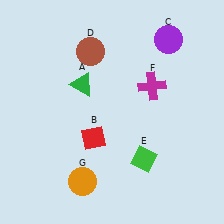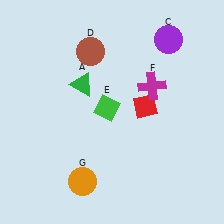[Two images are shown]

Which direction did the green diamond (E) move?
The green diamond (E) moved up.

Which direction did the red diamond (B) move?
The red diamond (B) moved right.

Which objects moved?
The objects that moved are: the red diamond (B), the green diamond (E).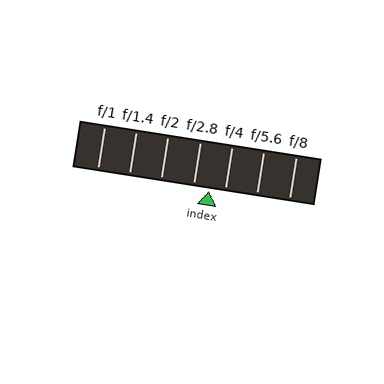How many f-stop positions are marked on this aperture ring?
There are 7 f-stop positions marked.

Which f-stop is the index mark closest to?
The index mark is closest to f/2.8.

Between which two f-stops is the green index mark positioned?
The index mark is between f/2.8 and f/4.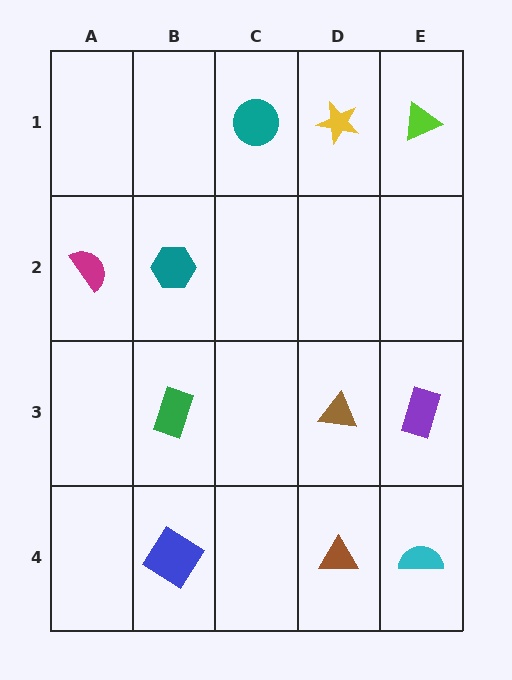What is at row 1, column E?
A lime triangle.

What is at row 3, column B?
A green rectangle.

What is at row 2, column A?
A magenta semicircle.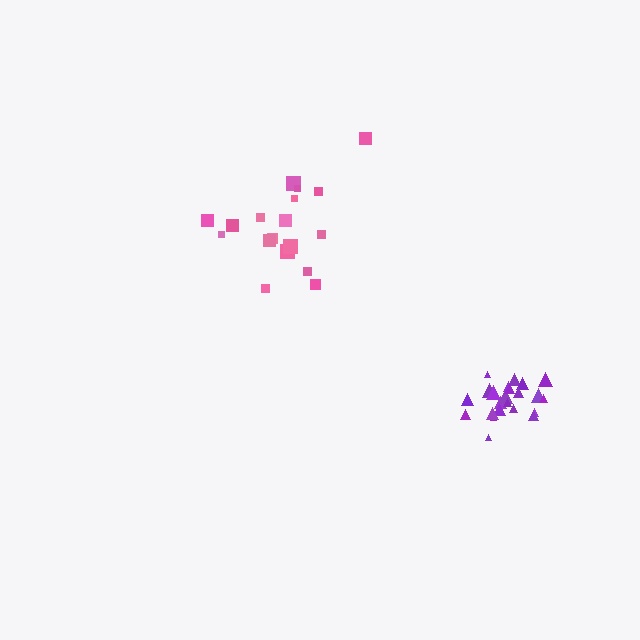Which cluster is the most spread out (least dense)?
Pink.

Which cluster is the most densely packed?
Purple.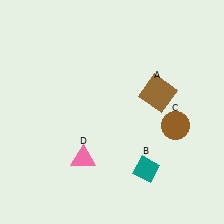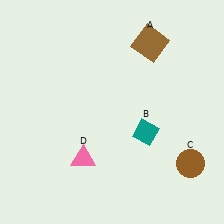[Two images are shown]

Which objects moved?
The objects that moved are: the brown square (A), the teal diamond (B), the brown circle (C).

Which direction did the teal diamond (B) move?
The teal diamond (B) moved up.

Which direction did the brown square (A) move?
The brown square (A) moved up.